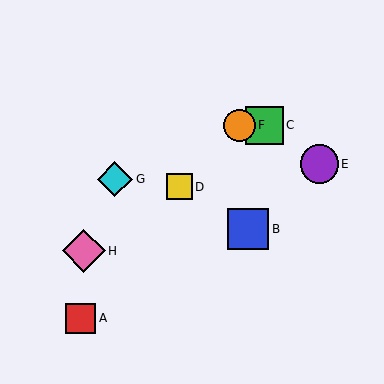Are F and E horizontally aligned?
No, F is at y≈125 and E is at y≈164.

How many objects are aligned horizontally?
2 objects (C, F) are aligned horizontally.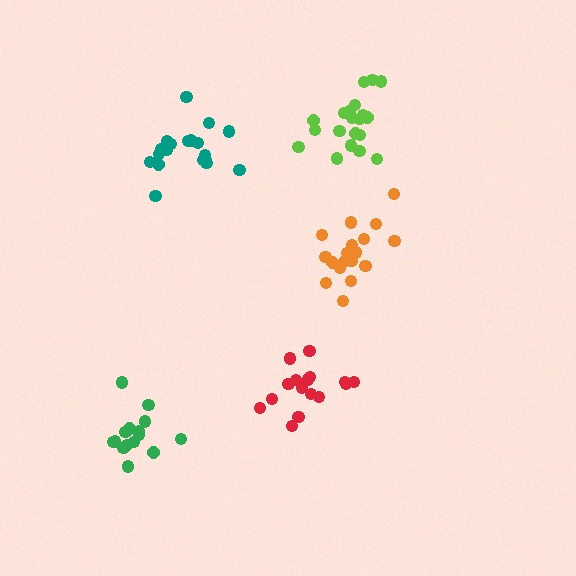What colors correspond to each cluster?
The clusters are colored: red, orange, teal, lime, green.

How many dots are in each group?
Group 1: 16 dots, Group 2: 18 dots, Group 3: 19 dots, Group 4: 20 dots, Group 5: 16 dots (89 total).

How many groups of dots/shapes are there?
There are 5 groups.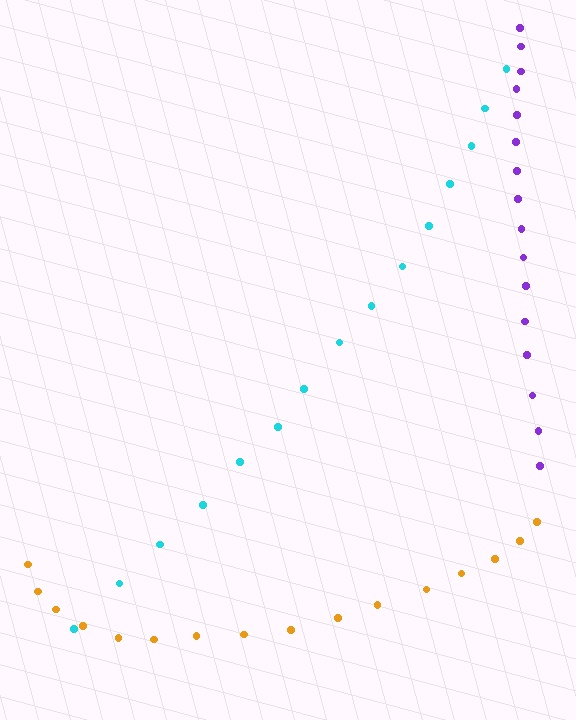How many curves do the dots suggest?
There are 3 distinct paths.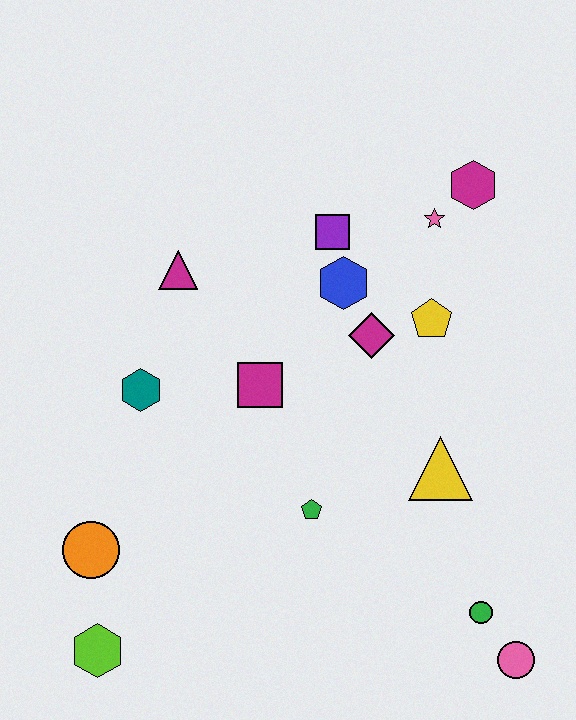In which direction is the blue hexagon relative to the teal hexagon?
The blue hexagon is to the right of the teal hexagon.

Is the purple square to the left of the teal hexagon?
No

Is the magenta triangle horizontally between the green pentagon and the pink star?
No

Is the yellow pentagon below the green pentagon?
No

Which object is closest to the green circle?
The pink circle is closest to the green circle.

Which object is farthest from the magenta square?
The pink circle is farthest from the magenta square.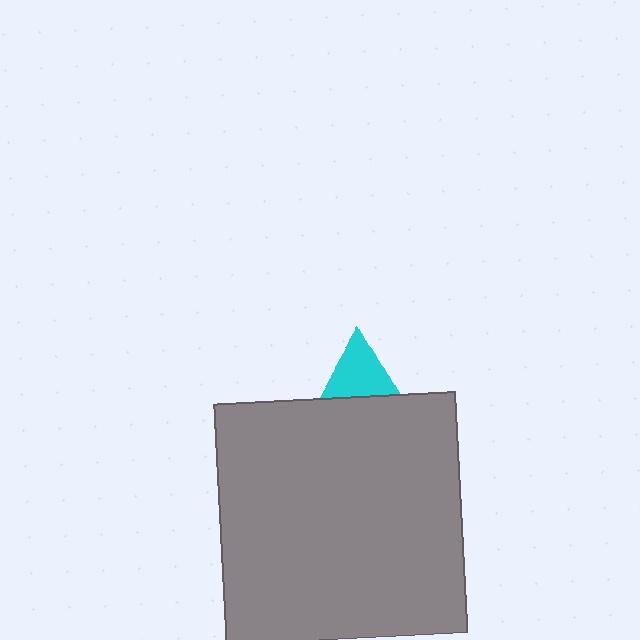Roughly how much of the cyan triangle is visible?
A small part of it is visible (roughly 42%).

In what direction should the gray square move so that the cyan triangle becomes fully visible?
The gray square should move down. That is the shortest direction to clear the overlap and leave the cyan triangle fully visible.